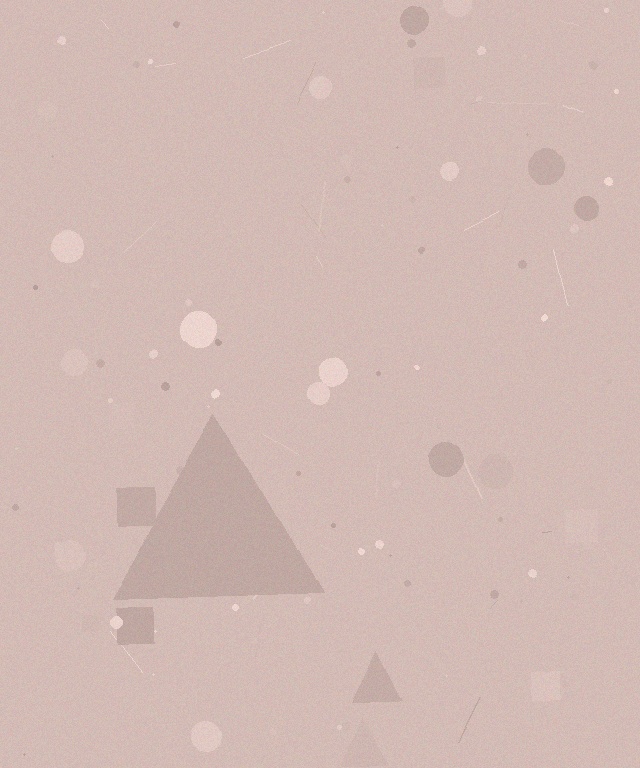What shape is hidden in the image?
A triangle is hidden in the image.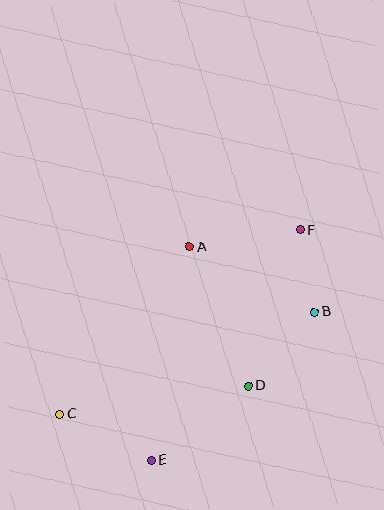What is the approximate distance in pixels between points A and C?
The distance between A and C is approximately 212 pixels.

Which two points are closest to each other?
Points B and F are closest to each other.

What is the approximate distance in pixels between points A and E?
The distance between A and E is approximately 217 pixels.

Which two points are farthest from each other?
Points C and F are farthest from each other.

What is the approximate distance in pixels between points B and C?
The distance between B and C is approximately 274 pixels.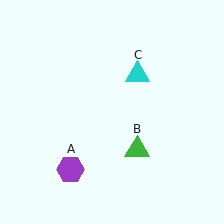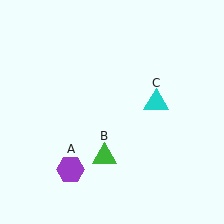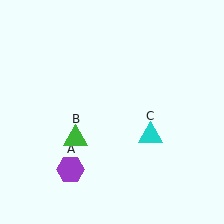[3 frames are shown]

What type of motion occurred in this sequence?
The green triangle (object B), cyan triangle (object C) rotated clockwise around the center of the scene.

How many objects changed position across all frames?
2 objects changed position: green triangle (object B), cyan triangle (object C).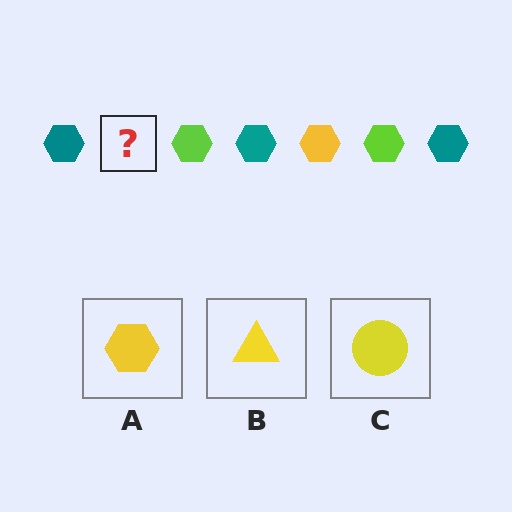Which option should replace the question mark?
Option A.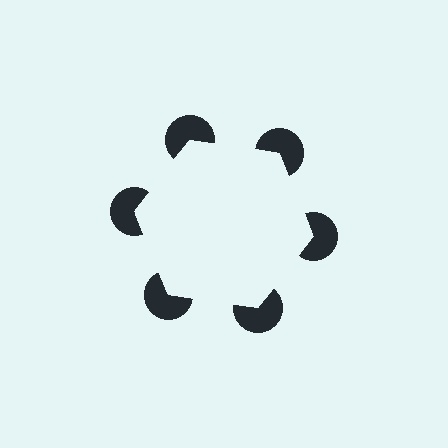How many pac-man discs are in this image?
There are 6 — one at each vertex of the illusory hexagon.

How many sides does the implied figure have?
6 sides.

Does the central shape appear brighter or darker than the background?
It typically appears slightly brighter than the background, even though no actual brightness change is drawn.